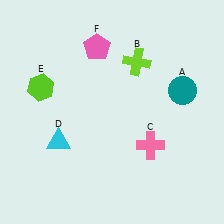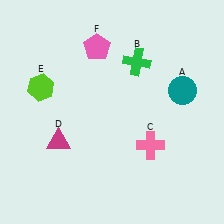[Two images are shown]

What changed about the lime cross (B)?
In Image 1, B is lime. In Image 2, it changed to green.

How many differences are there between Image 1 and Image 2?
There are 2 differences between the two images.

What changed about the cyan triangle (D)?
In Image 1, D is cyan. In Image 2, it changed to magenta.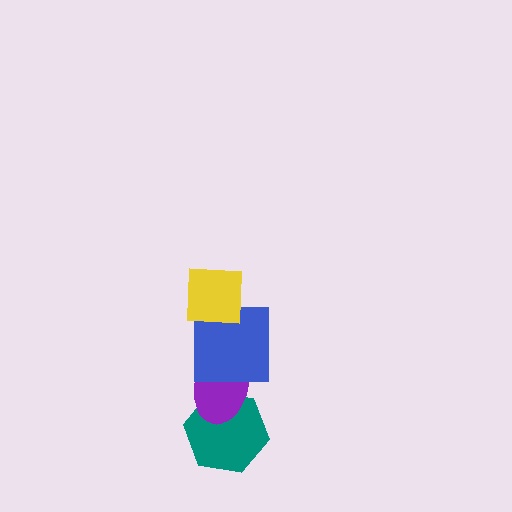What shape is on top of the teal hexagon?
The purple ellipse is on top of the teal hexagon.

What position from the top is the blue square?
The blue square is 2nd from the top.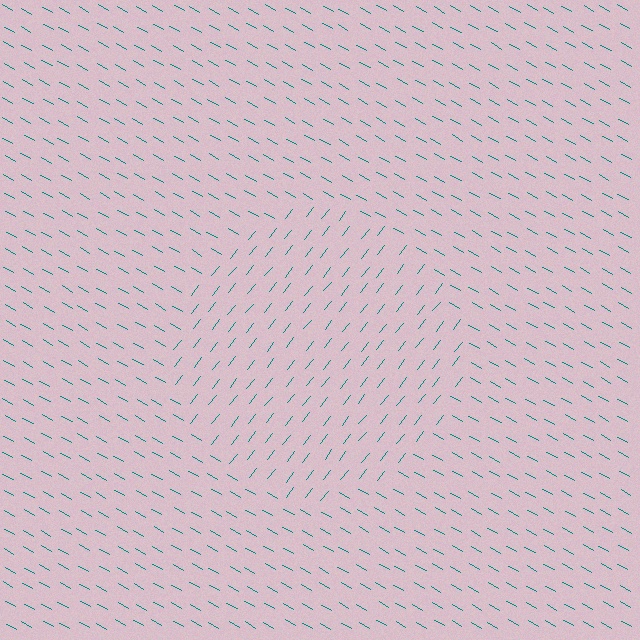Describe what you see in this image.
The image is filled with small teal line segments. A circle region in the image has lines oriented differently from the surrounding lines, creating a visible texture boundary.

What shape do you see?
I see a circle.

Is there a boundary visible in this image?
Yes, there is a texture boundary formed by a change in line orientation.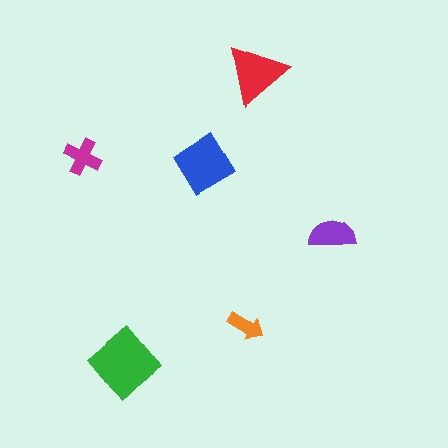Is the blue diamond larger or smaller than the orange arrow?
Larger.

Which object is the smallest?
The orange arrow.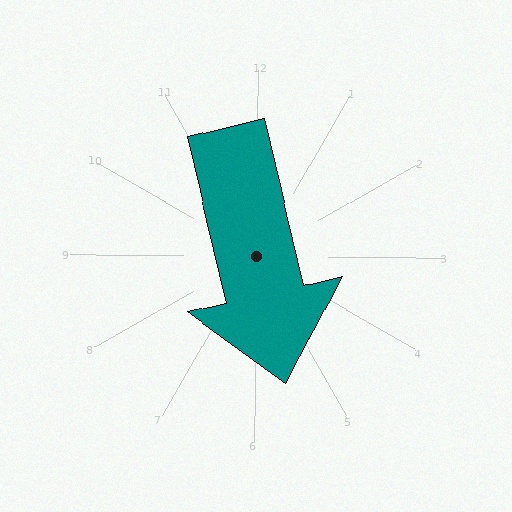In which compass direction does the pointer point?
South.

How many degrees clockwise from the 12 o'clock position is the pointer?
Approximately 166 degrees.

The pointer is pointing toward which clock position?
Roughly 6 o'clock.